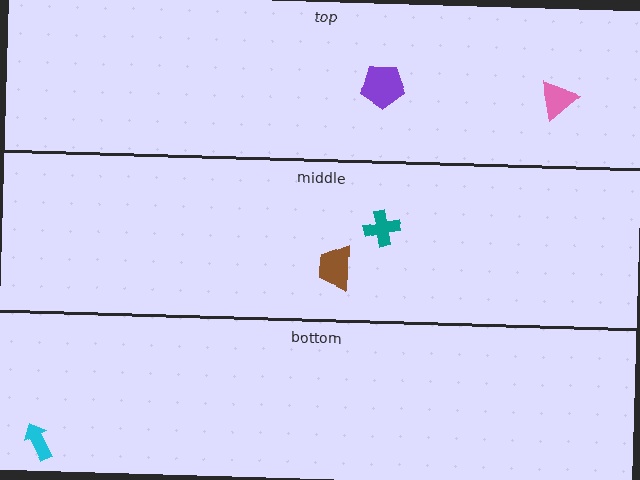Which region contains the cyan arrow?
The bottom region.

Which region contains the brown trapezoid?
The middle region.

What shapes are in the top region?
The pink triangle, the purple pentagon.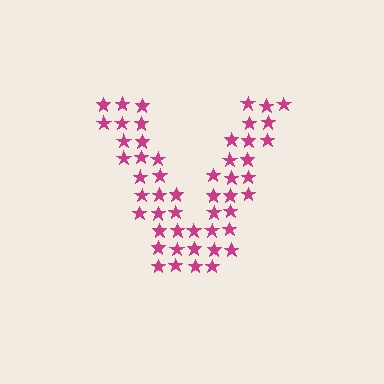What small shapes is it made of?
It is made of small stars.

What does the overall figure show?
The overall figure shows the letter V.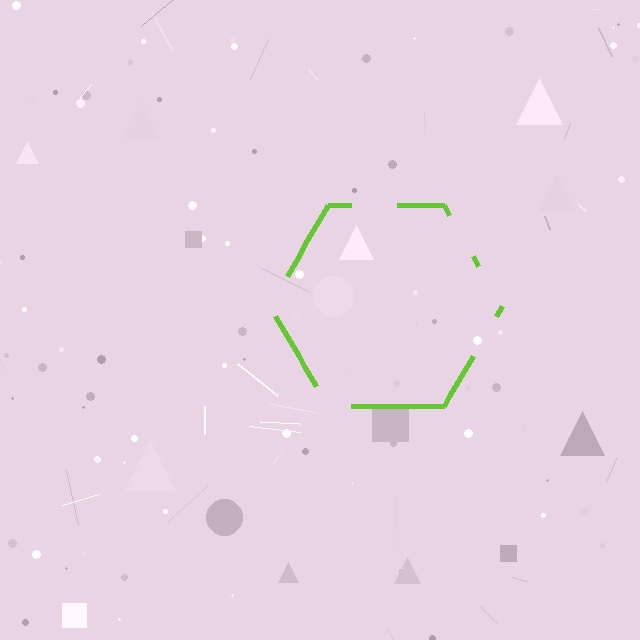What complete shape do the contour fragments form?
The contour fragments form a hexagon.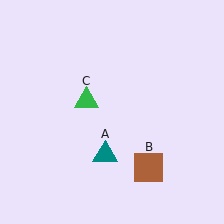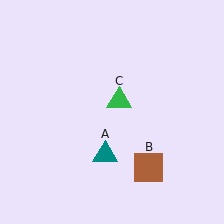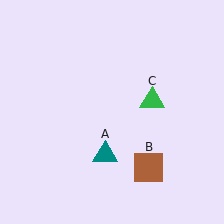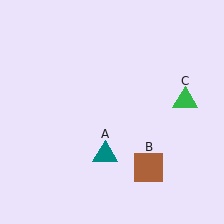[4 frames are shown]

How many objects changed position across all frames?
1 object changed position: green triangle (object C).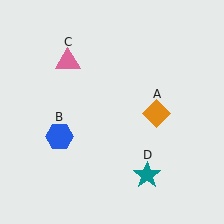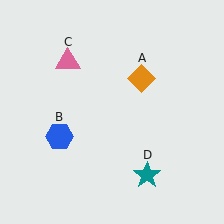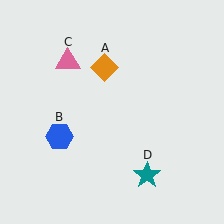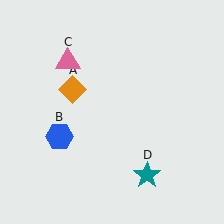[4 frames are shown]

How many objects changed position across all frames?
1 object changed position: orange diamond (object A).